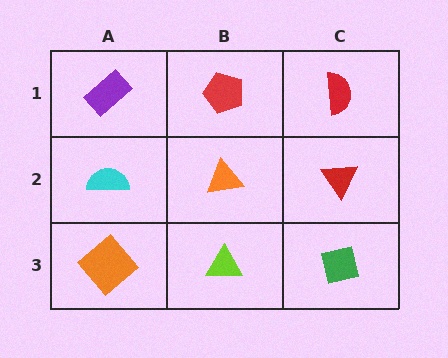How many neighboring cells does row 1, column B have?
3.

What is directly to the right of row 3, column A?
A lime triangle.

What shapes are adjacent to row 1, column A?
A cyan semicircle (row 2, column A), a red pentagon (row 1, column B).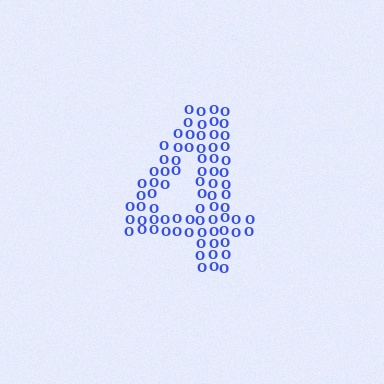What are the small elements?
The small elements are letter O's.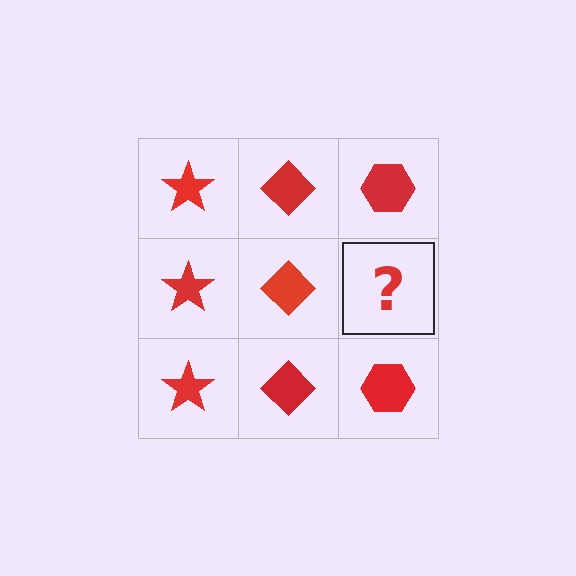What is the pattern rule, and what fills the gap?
The rule is that each column has a consistent shape. The gap should be filled with a red hexagon.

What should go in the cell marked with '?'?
The missing cell should contain a red hexagon.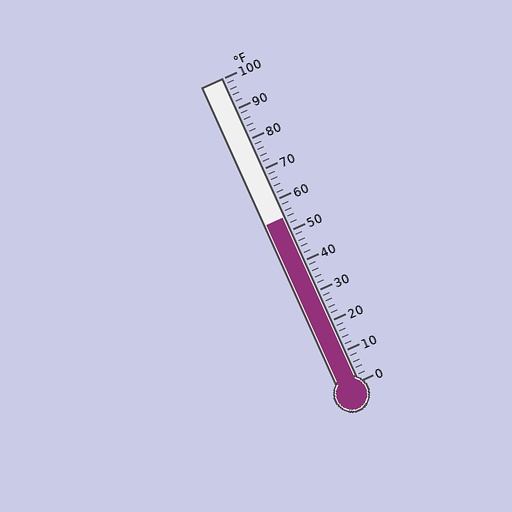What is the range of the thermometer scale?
The thermometer scale ranges from 0°F to 100°F.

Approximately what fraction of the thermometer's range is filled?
The thermometer is filled to approximately 55% of its range.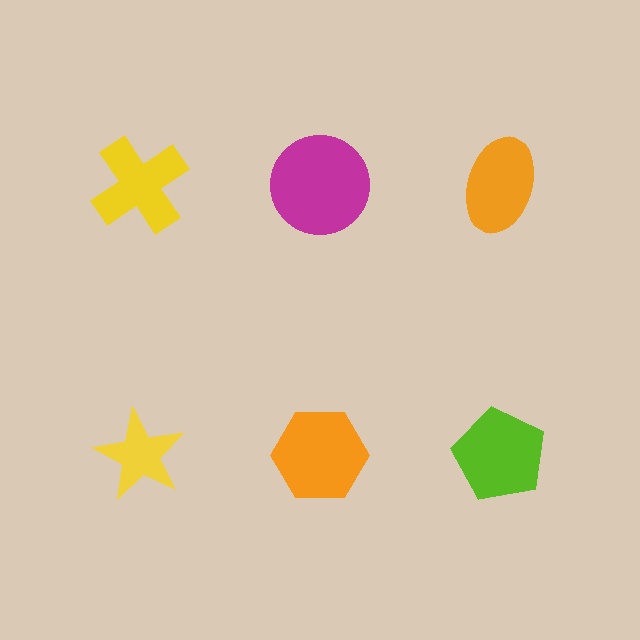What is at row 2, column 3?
A lime pentagon.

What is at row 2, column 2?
An orange hexagon.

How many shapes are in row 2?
3 shapes.